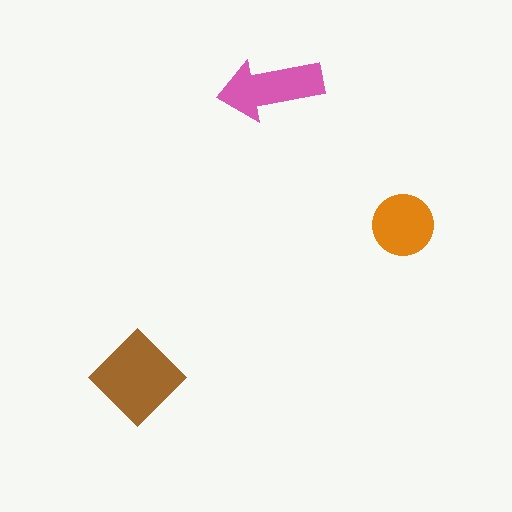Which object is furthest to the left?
The brown diamond is leftmost.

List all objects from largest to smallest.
The brown diamond, the pink arrow, the orange circle.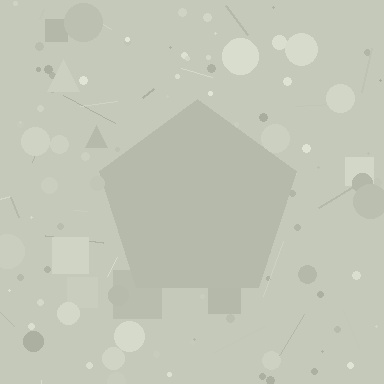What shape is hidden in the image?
A pentagon is hidden in the image.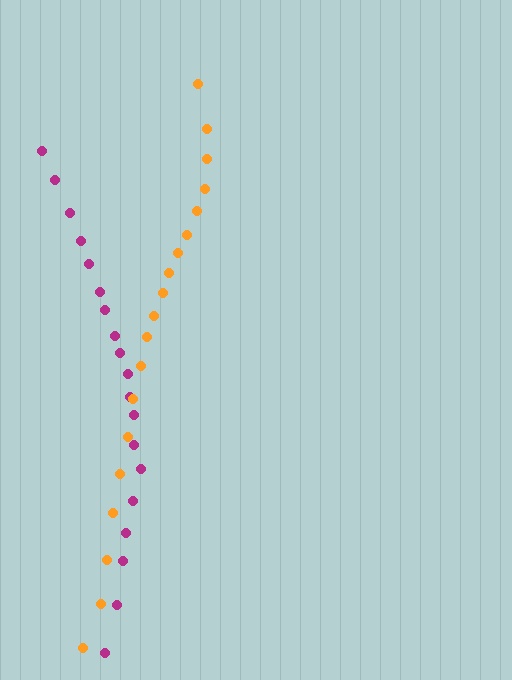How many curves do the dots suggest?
There are 2 distinct paths.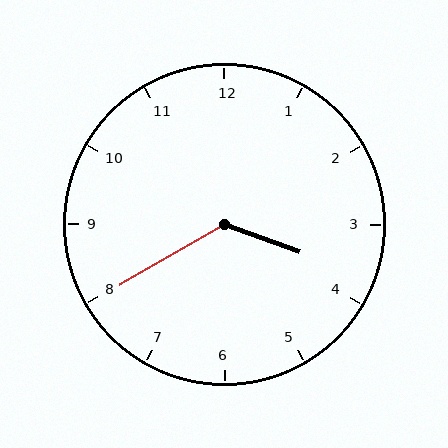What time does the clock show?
3:40.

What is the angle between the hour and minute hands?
Approximately 130 degrees.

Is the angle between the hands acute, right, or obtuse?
It is obtuse.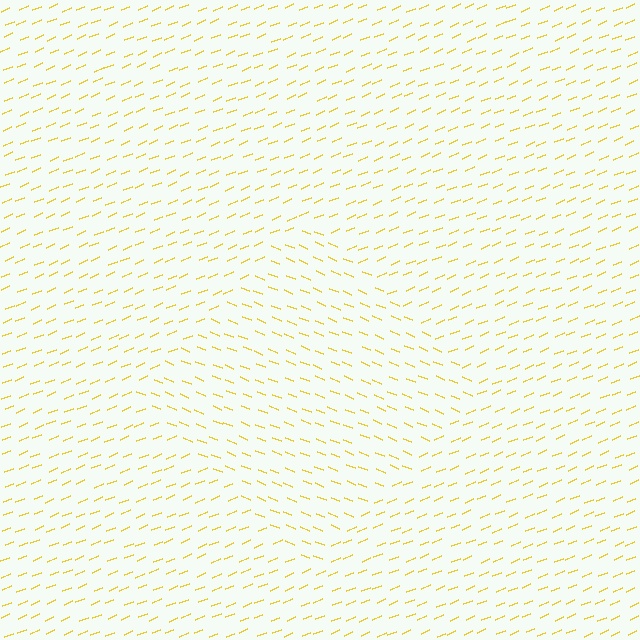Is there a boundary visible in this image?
Yes, there is a texture boundary formed by a change in line orientation.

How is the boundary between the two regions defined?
The boundary is defined purely by a change in line orientation (approximately 45 degrees difference). All lines are the same color and thickness.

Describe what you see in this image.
The image is filled with small yellow line segments. A diamond region in the image has lines oriented differently from the surrounding lines, creating a visible texture boundary.